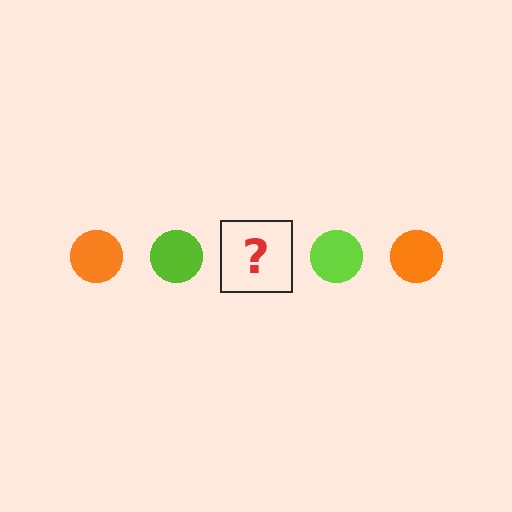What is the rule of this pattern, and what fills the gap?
The rule is that the pattern cycles through orange, lime circles. The gap should be filled with an orange circle.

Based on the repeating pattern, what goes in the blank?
The blank should be an orange circle.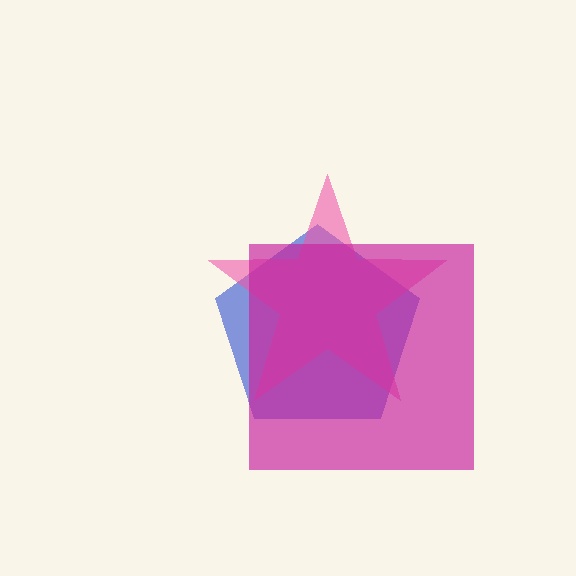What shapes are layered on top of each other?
The layered shapes are: a blue pentagon, a pink star, a magenta square.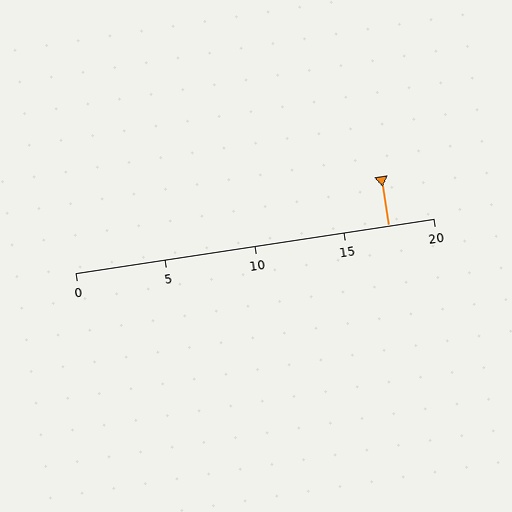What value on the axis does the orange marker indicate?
The marker indicates approximately 17.5.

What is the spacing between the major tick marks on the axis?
The major ticks are spaced 5 apart.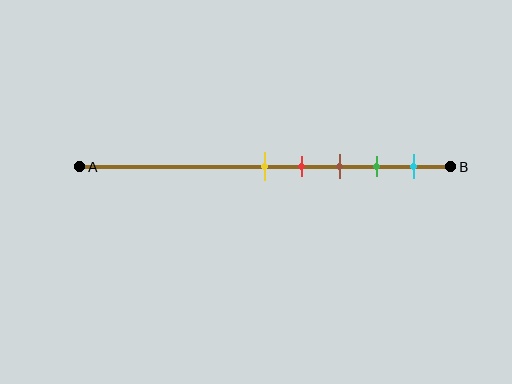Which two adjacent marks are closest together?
The yellow and red marks are the closest adjacent pair.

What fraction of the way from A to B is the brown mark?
The brown mark is approximately 70% (0.7) of the way from A to B.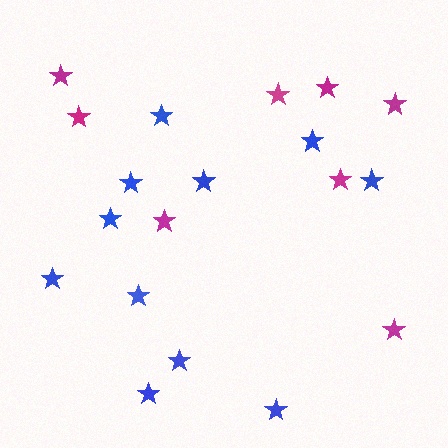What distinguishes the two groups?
There are 2 groups: one group of magenta stars (8) and one group of blue stars (11).